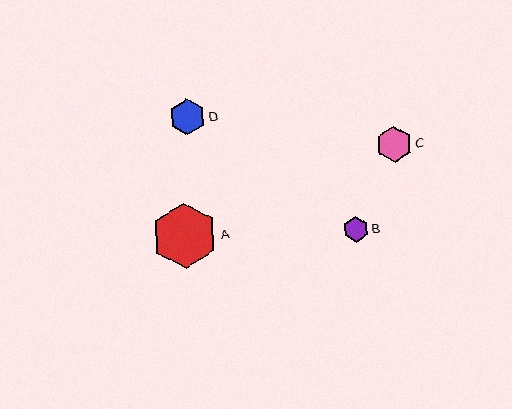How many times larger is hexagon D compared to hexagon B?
Hexagon D is approximately 1.4 times the size of hexagon B.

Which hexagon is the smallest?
Hexagon B is the smallest with a size of approximately 25 pixels.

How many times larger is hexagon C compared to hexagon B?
Hexagon C is approximately 1.4 times the size of hexagon B.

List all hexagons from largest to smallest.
From largest to smallest: A, C, D, B.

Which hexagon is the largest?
Hexagon A is the largest with a size of approximately 65 pixels.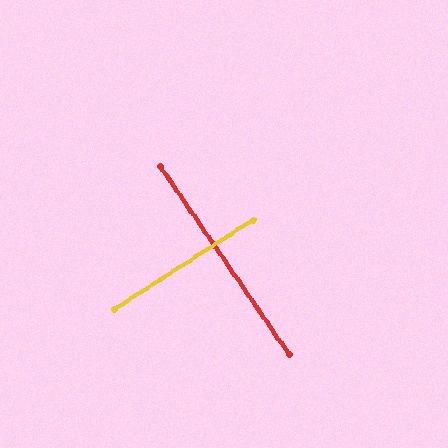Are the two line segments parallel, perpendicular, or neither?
Perpendicular — they meet at approximately 88°.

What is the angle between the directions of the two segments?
Approximately 88 degrees.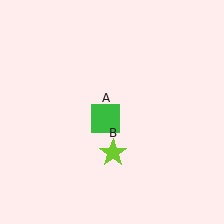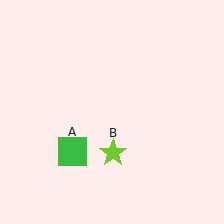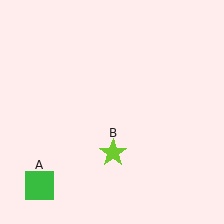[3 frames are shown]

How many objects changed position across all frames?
1 object changed position: green square (object A).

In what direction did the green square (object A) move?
The green square (object A) moved down and to the left.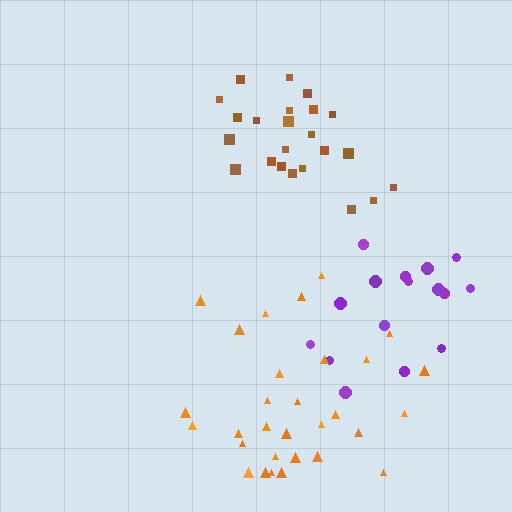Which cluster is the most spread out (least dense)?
Purple.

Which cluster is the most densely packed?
Brown.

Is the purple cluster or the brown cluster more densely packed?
Brown.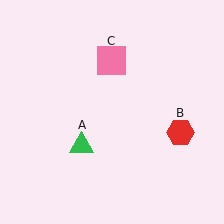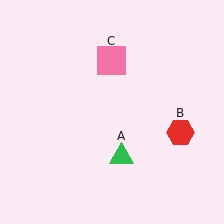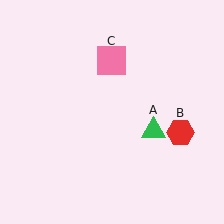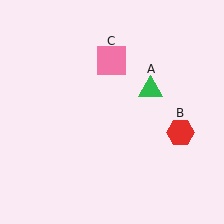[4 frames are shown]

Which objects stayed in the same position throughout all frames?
Red hexagon (object B) and pink square (object C) remained stationary.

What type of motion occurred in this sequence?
The green triangle (object A) rotated counterclockwise around the center of the scene.